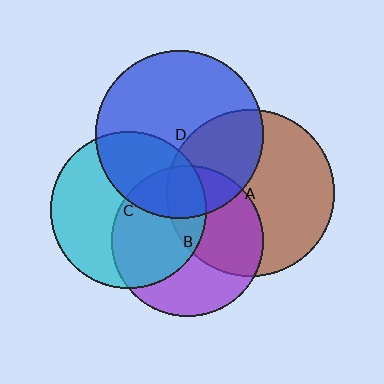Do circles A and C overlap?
Yes.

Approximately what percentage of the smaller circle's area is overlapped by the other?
Approximately 15%.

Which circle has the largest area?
Circle D (blue).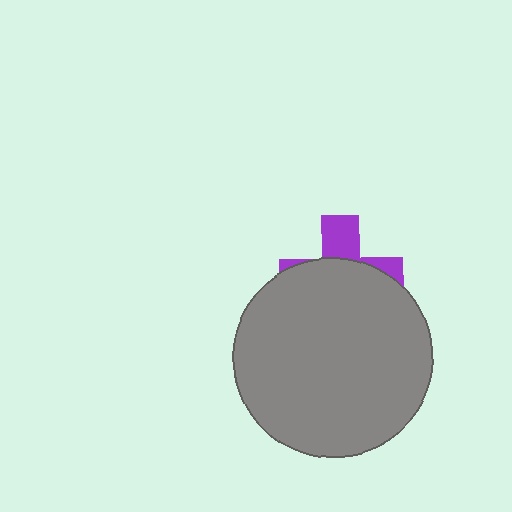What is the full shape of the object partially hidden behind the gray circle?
The partially hidden object is a purple cross.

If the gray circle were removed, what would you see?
You would see the complete purple cross.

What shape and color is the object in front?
The object in front is a gray circle.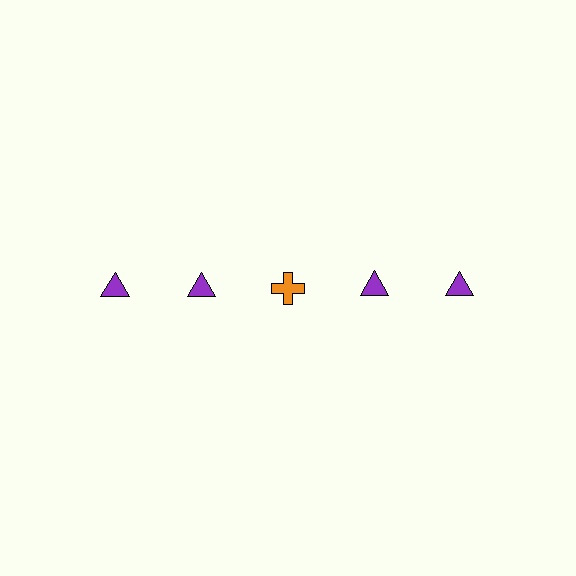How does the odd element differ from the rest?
It differs in both color (orange instead of purple) and shape (cross instead of triangle).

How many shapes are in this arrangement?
There are 5 shapes arranged in a grid pattern.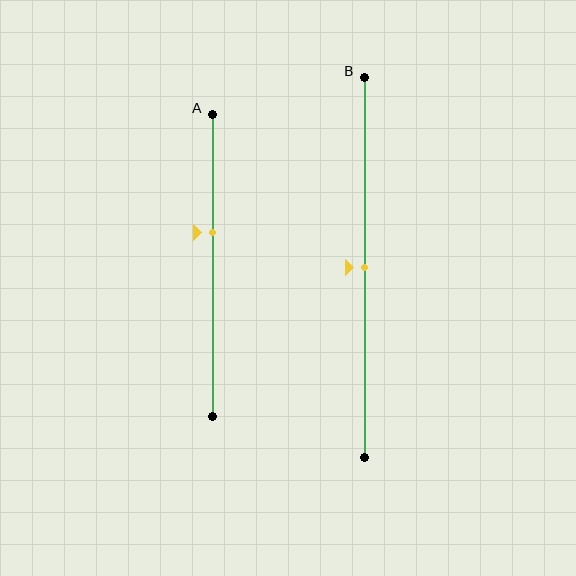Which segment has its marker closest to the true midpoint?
Segment B has its marker closest to the true midpoint.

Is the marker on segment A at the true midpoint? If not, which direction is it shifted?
No, the marker on segment A is shifted upward by about 11% of the segment length.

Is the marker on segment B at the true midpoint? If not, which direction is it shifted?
Yes, the marker on segment B is at the true midpoint.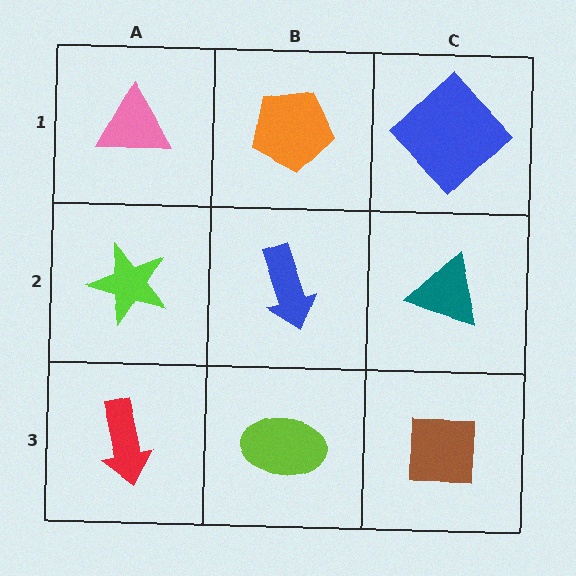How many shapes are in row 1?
3 shapes.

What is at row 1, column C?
A blue diamond.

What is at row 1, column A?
A pink triangle.